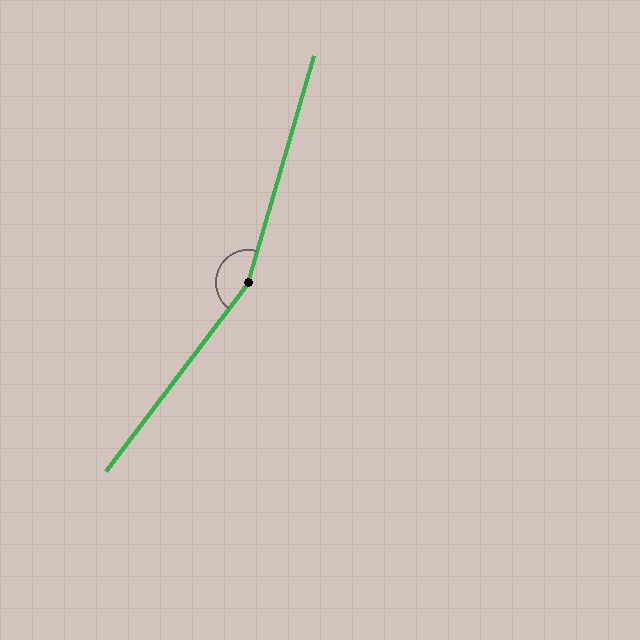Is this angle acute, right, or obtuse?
It is obtuse.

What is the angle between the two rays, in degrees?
Approximately 159 degrees.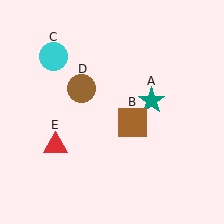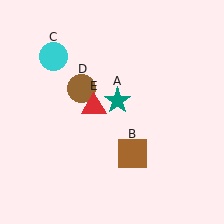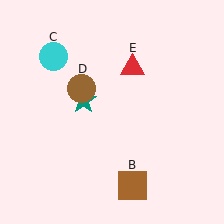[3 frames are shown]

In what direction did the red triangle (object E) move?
The red triangle (object E) moved up and to the right.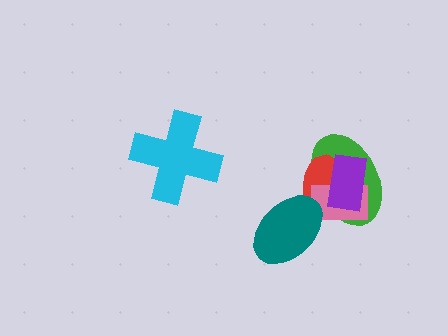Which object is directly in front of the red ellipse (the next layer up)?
The pink rectangle is directly in front of the red ellipse.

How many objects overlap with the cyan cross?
0 objects overlap with the cyan cross.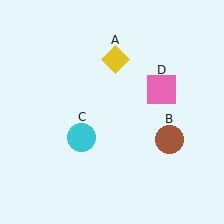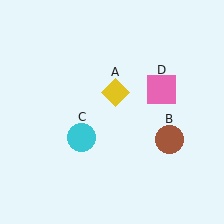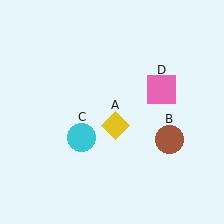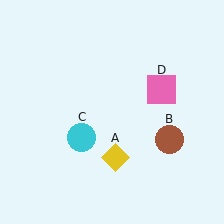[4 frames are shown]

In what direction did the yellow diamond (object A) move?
The yellow diamond (object A) moved down.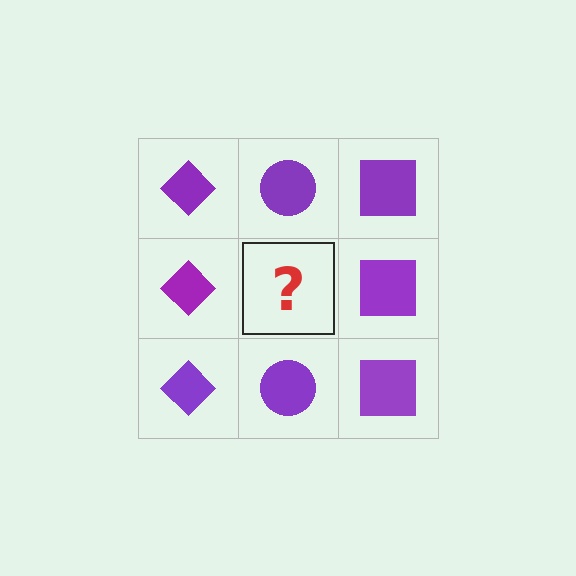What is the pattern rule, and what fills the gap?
The rule is that each column has a consistent shape. The gap should be filled with a purple circle.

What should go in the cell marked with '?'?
The missing cell should contain a purple circle.